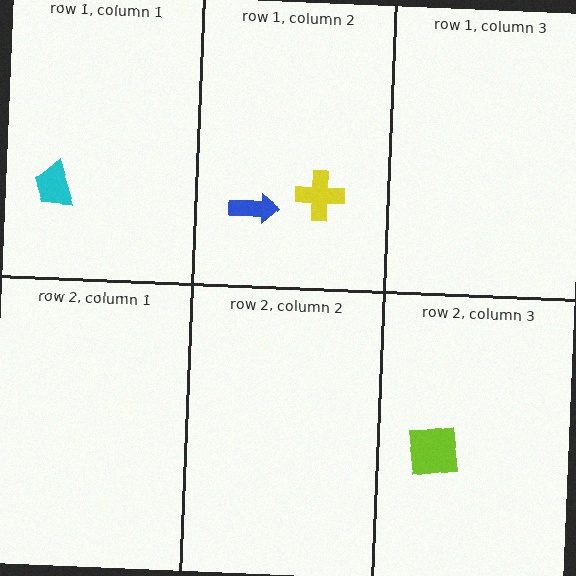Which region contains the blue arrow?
The row 1, column 2 region.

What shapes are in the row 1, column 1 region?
The cyan trapezoid.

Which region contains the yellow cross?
The row 1, column 2 region.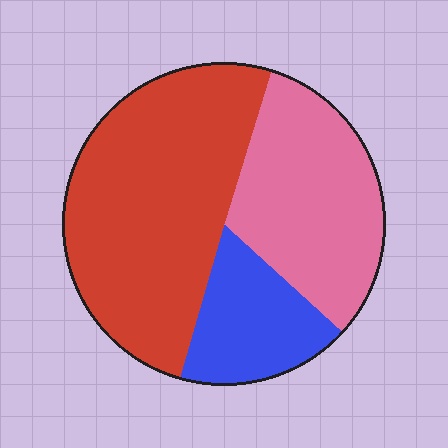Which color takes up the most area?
Red, at roughly 50%.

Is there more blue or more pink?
Pink.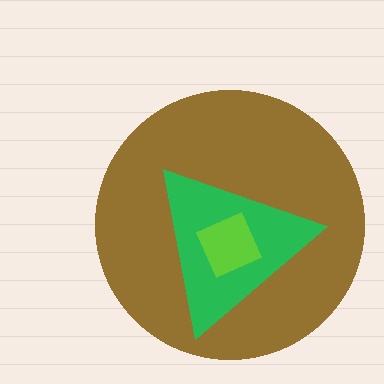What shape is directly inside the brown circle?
The green triangle.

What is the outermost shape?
The brown circle.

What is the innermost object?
The lime square.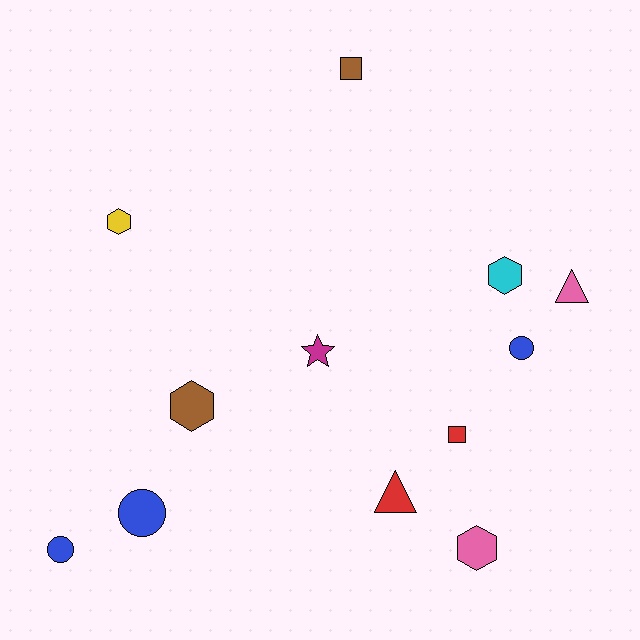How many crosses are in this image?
There are no crosses.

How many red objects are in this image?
There are 2 red objects.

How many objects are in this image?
There are 12 objects.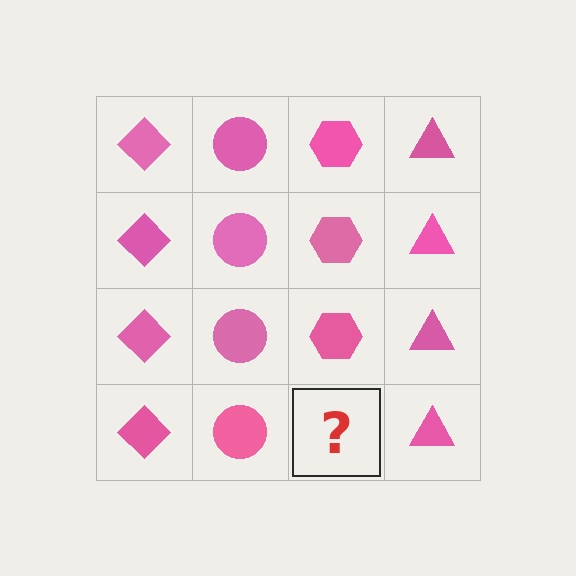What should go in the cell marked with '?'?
The missing cell should contain a pink hexagon.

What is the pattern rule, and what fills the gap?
The rule is that each column has a consistent shape. The gap should be filled with a pink hexagon.